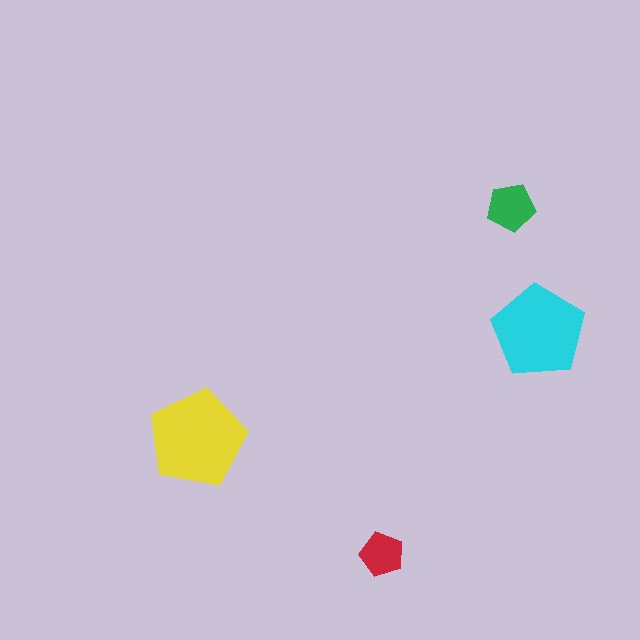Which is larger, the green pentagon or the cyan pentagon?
The cyan one.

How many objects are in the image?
There are 4 objects in the image.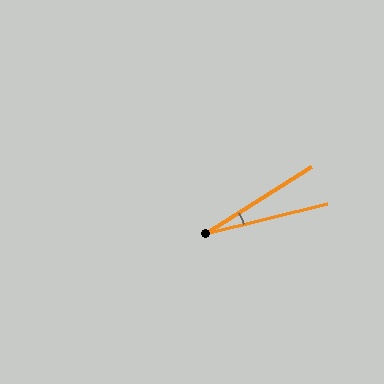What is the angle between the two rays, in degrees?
Approximately 18 degrees.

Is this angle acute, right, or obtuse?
It is acute.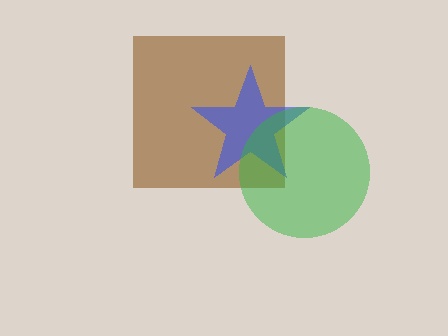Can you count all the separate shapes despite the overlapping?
Yes, there are 3 separate shapes.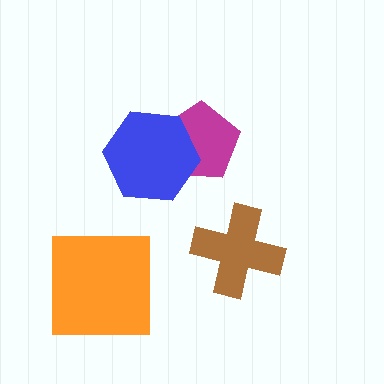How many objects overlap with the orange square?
0 objects overlap with the orange square.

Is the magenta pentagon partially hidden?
Yes, it is partially covered by another shape.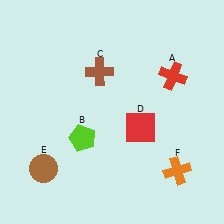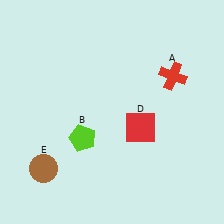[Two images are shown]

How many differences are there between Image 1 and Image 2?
There are 2 differences between the two images.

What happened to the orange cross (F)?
The orange cross (F) was removed in Image 2. It was in the bottom-right area of Image 1.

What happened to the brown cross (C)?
The brown cross (C) was removed in Image 2. It was in the top-left area of Image 1.